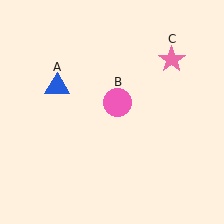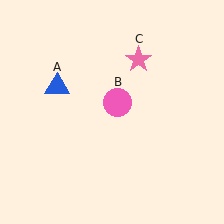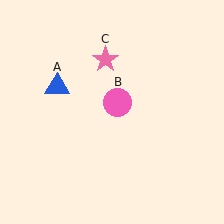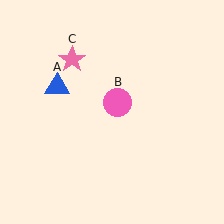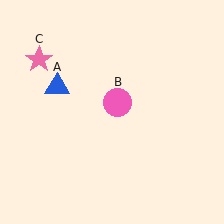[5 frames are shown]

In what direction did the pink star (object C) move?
The pink star (object C) moved left.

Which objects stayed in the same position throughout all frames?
Blue triangle (object A) and pink circle (object B) remained stationary.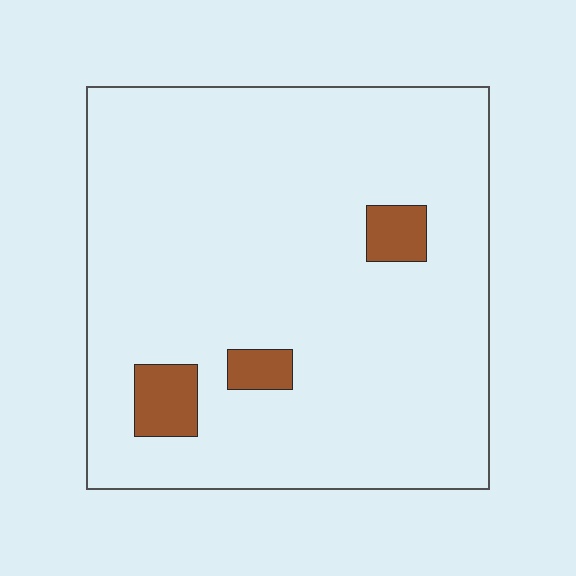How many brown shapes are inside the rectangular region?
3.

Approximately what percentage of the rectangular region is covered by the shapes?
Approximately 5%.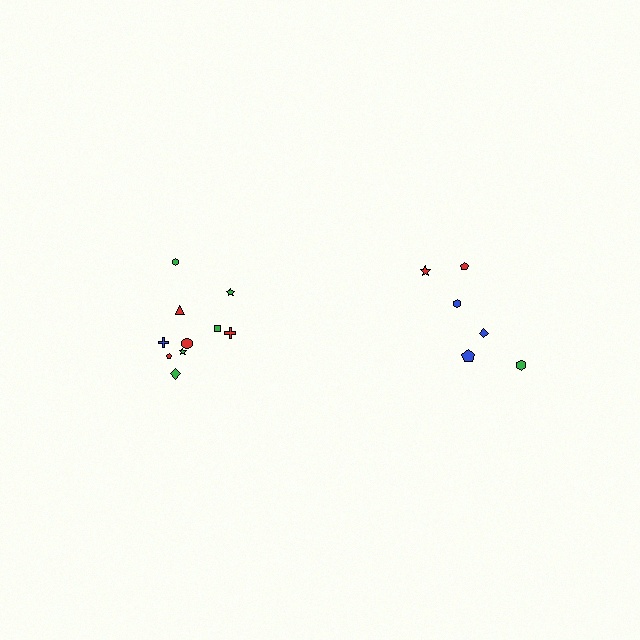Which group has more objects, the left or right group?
The left group.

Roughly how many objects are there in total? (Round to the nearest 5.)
Roughly 15 objects in total.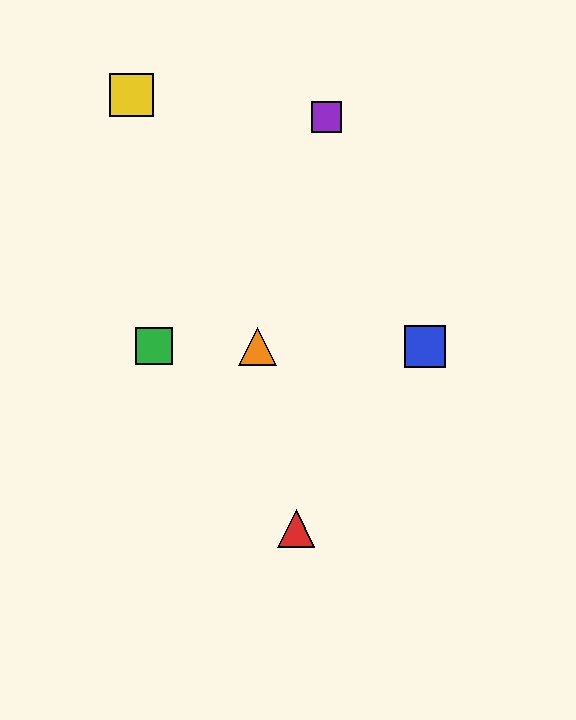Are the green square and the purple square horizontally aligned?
No, the green square is at y≈346 and the purple square is at y≈117.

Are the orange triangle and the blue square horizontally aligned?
Yes, both are at y≈346.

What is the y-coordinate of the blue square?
The blue square is at y≈346.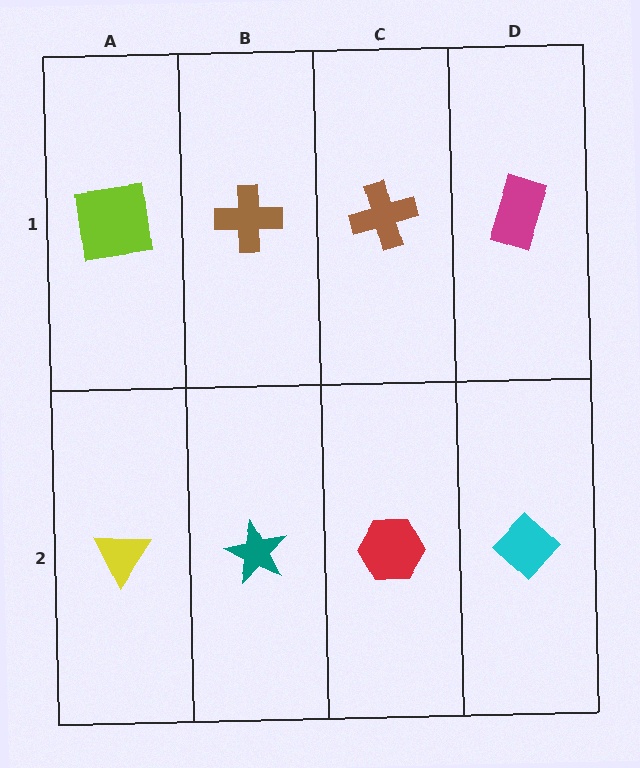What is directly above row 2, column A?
A lime square.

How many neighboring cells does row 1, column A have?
2.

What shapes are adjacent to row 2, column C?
A brown cross (row 1, column C), a teal star (row 2, column B), a cyan diamond (row 2, column D).